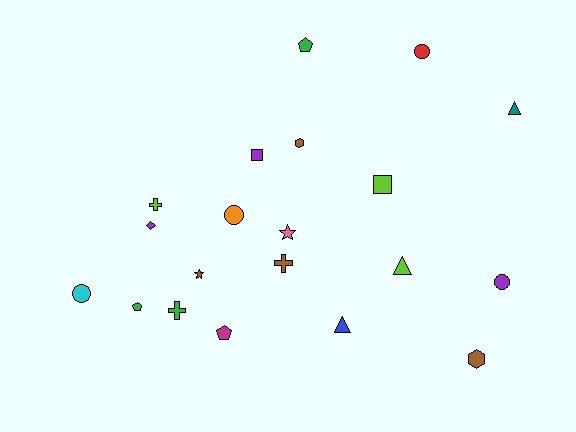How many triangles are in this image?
There are 3 triangles.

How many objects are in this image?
There are 20 objects.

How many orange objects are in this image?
There is 1 orange object.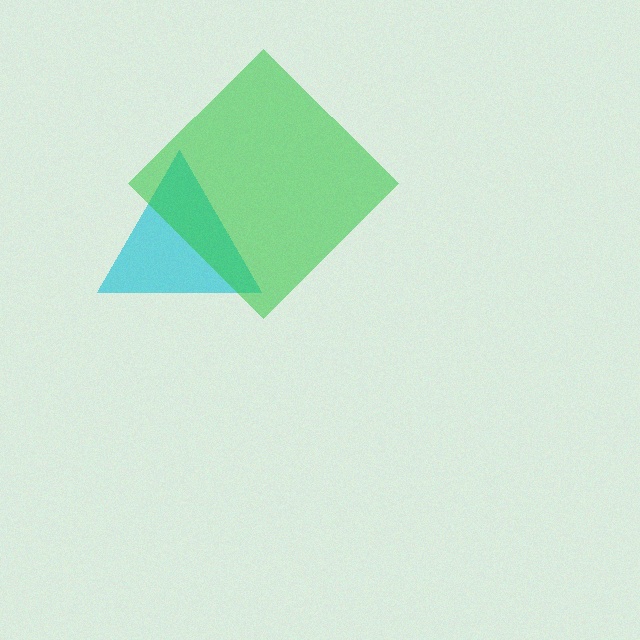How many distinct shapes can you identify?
There are 2 distinct shapes: a cyan triangle, a green diamond.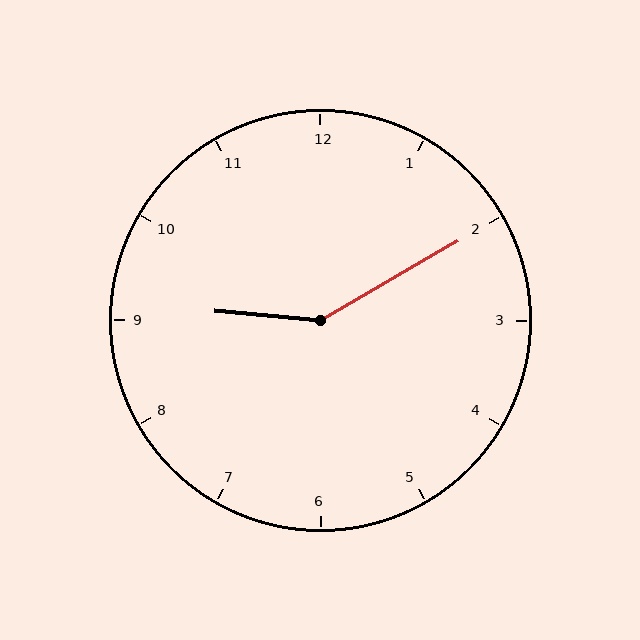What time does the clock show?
9:10.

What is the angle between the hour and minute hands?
Approximately 145 degrees.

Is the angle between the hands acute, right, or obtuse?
It is obtuse.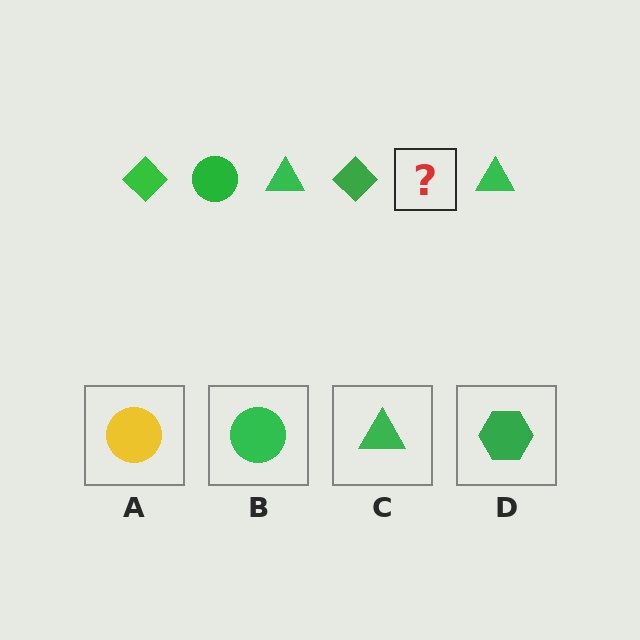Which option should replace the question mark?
Option B.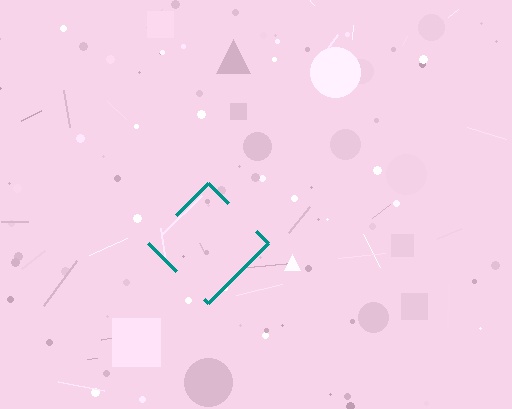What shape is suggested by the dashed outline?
The dashed outline suggests a diamond.